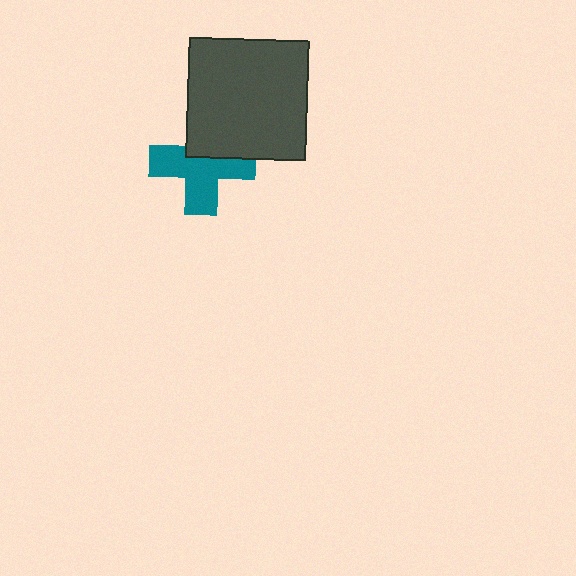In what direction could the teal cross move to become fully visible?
The teal cross could move down. That would shift it out from behind the dark gray square entirely.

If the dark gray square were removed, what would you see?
You would see the complete teal cross.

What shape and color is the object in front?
The object in front is a dark gray square.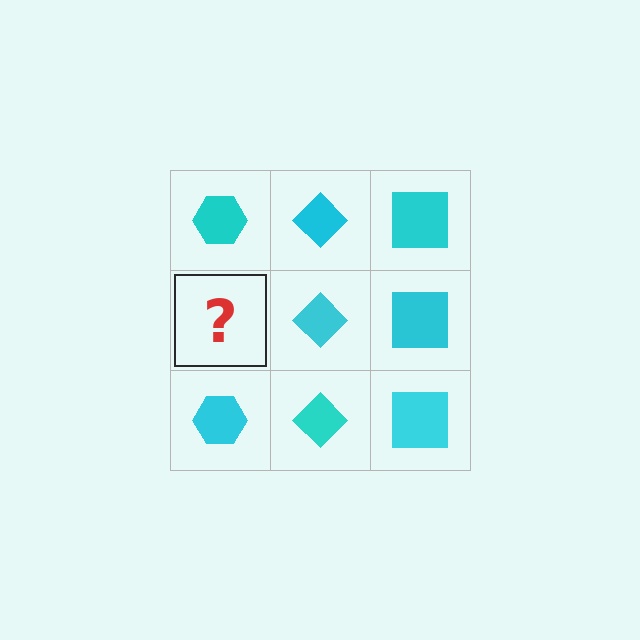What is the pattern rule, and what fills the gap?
The rule is that each column has a consistent shape. The gap should be filled with a cyan hexagon.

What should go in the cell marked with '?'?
The missing cell should contain a cyan hexagon.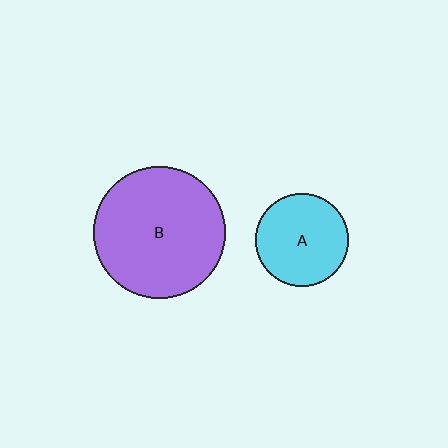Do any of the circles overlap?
No, none of the circles overlap.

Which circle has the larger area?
Circle B (purple).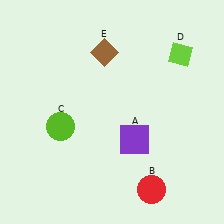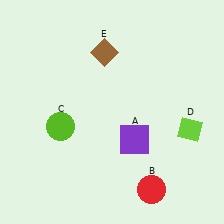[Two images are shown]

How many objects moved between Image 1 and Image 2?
1 object moved between the two images.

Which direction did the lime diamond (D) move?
The lime diamond (D) moved down.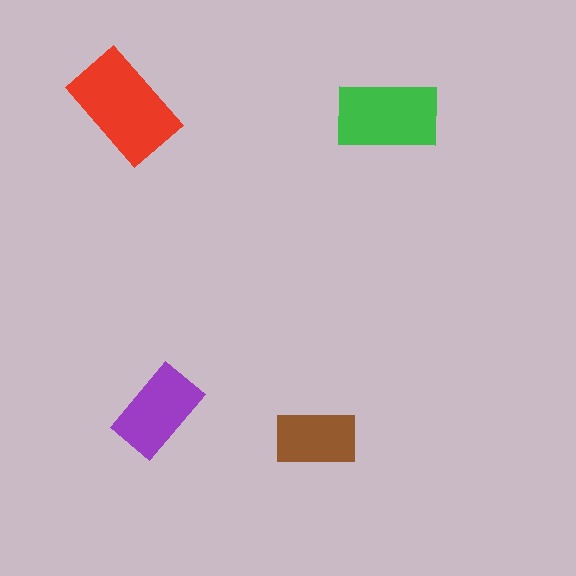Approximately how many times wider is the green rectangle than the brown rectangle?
About 1.5 times wider.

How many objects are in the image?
There are 4 objects in the image.